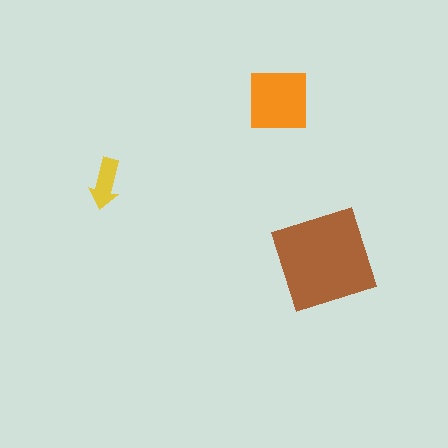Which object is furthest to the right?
The brown diamond is rightmost.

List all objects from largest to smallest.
The brown diamond, the orange square, the yellow arrow.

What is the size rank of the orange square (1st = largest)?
2nd.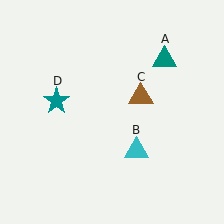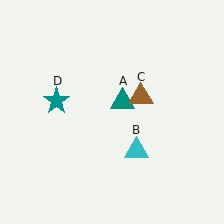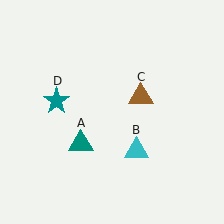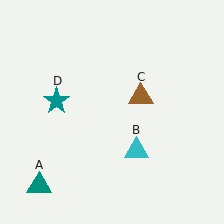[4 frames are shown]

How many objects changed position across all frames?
1 object changed position: teal triangle (object A).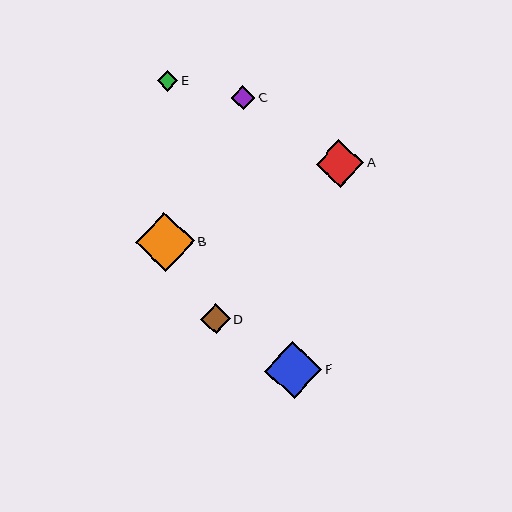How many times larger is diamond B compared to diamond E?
Diamond B is approximately 2.8 times the size of diamond E.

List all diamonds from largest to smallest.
From largest to smallest: B, F, A, D, C, E.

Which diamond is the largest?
Diamond B is the largest with a size of approximately 59 pixels.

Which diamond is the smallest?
Diamond E is the smallest with a size of approximately 21 pixels.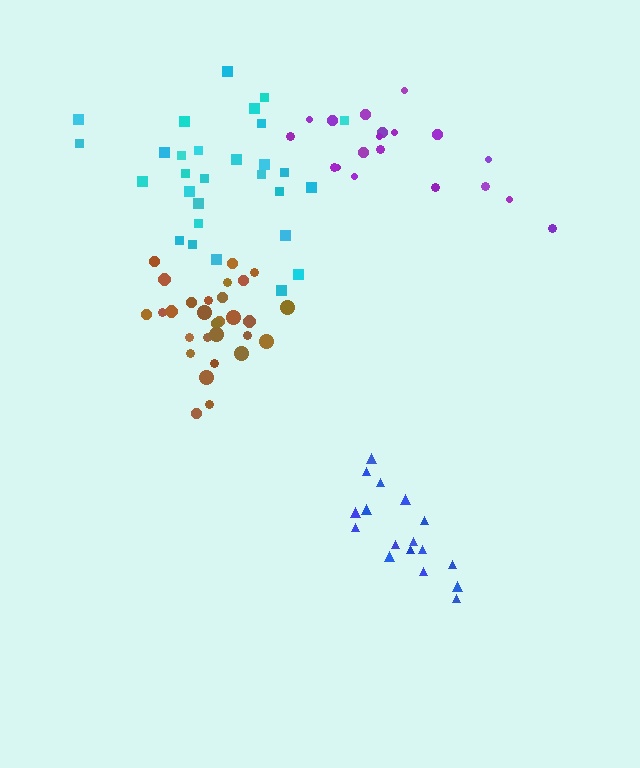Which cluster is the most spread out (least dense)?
Cyan.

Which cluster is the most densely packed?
Brown.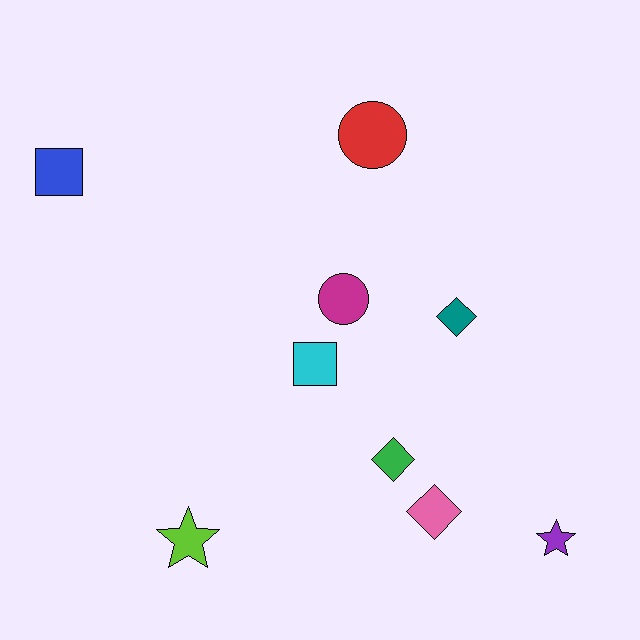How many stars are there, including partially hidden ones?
There are 2 stars.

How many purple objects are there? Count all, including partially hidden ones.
There is 1 purple object.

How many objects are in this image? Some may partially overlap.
There are 9 objects.